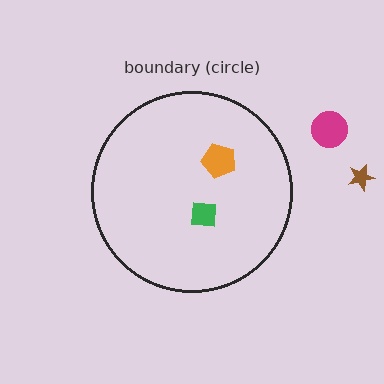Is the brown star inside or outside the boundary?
Outside.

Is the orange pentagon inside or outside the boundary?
Inside.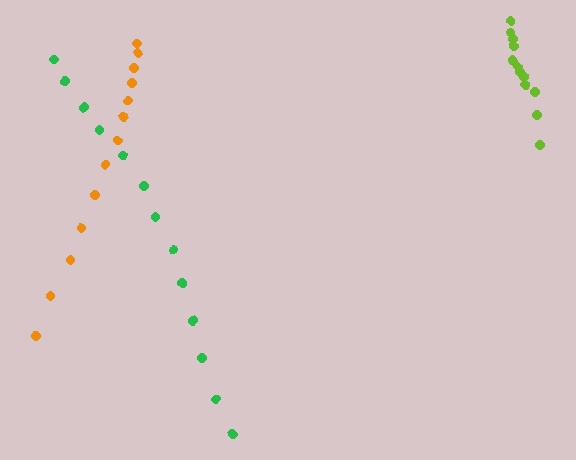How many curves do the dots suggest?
There are 3 distinct paths.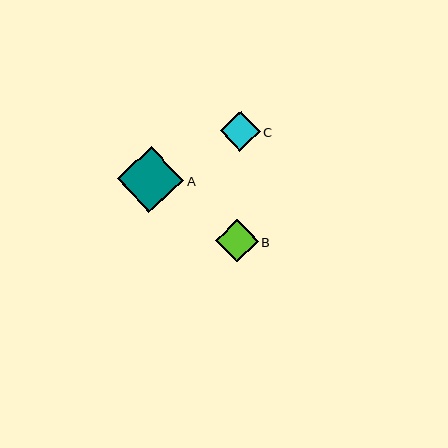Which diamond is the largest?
Diamond A is the largest with a size of approximately 67 pixels.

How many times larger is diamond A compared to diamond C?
Diamond A is approximately 1.7 times the size of diamond C.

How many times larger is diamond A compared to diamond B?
Diamond A is approximately 1.5 times the size of diamond B.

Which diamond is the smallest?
Diamond C is the smallest with a size of approximately 39 pixels.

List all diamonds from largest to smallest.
From largest to smallest: A, B, C.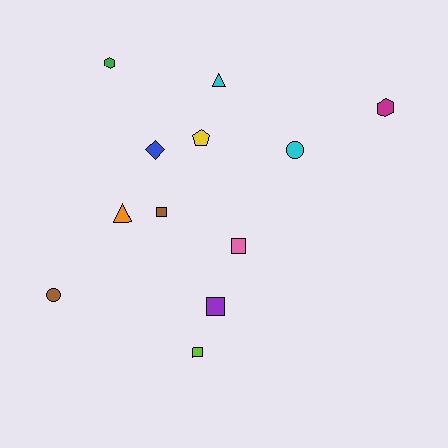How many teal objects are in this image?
There are no teal objects.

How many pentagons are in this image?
There is 1 pentagon.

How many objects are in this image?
There are 12 objects.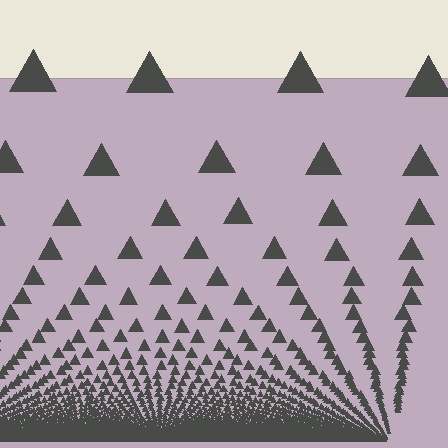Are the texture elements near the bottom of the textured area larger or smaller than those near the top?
Smaller. The gradient is inverted — elements near the bottom are smaller and denser.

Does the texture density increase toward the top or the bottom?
Density increases toward the bottom.